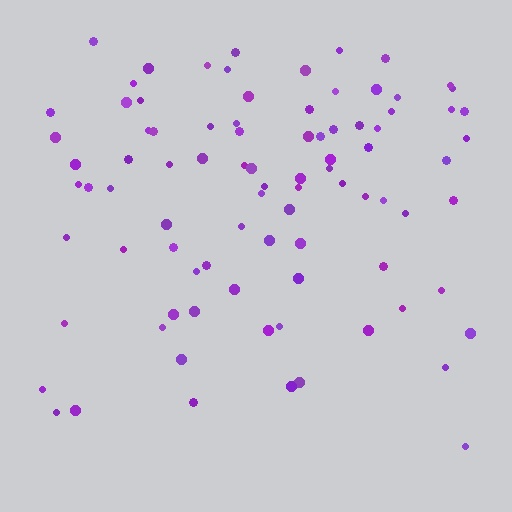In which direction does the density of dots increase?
From bottom to top, with the top side densest.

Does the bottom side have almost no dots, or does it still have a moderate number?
Still a moderate number, just noticeably fewer than the top.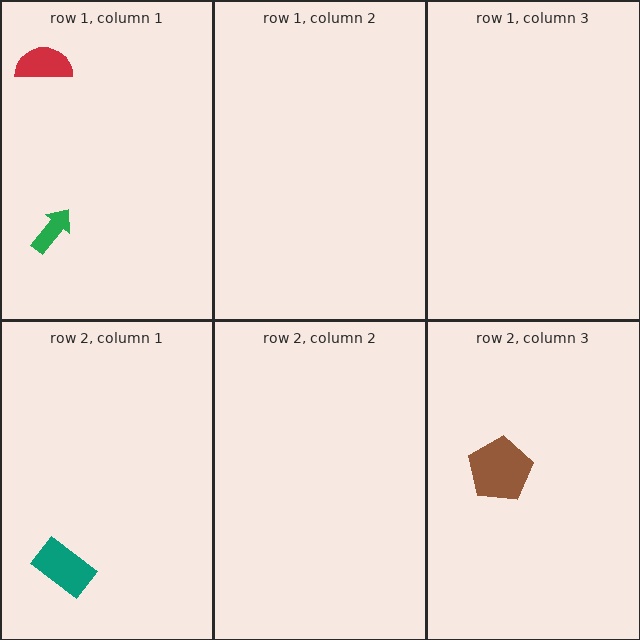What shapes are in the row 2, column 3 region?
The brown pentagon.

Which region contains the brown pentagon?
The row 2, column 3 region.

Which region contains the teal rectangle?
The row 2, column 1 region.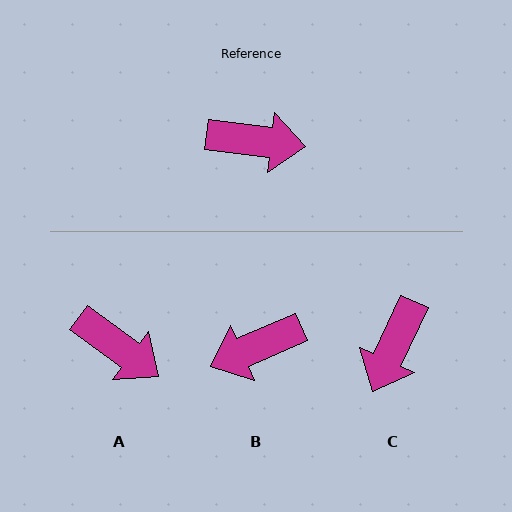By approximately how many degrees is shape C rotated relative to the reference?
Approximately 108 degrees clockwise.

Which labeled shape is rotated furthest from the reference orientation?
B, about 150 degrees away.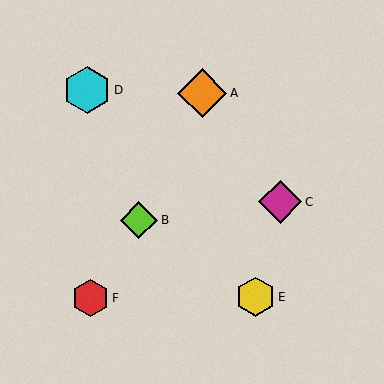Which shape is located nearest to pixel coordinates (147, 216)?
The lime diamond (labeled B) at (139, 220) is nearest to that location.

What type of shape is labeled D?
Shape D is a cyan hexagon.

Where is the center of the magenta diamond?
The center of the magenta diamond is at (280, 202).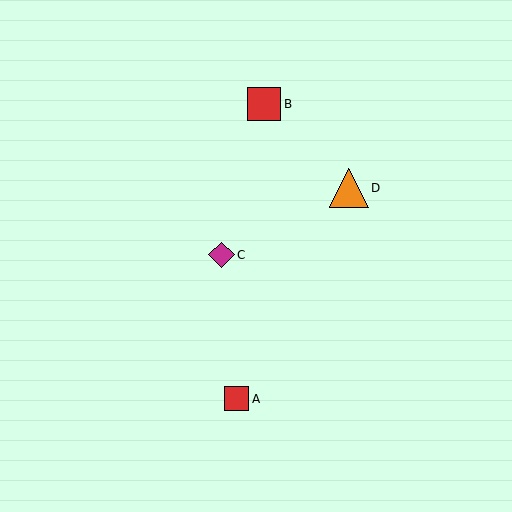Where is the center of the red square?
The center of the red square is at (237, 399).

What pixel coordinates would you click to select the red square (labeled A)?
Click at (237, 399) to select the red square A.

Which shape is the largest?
The orange triangle (labeled D) is the largest.